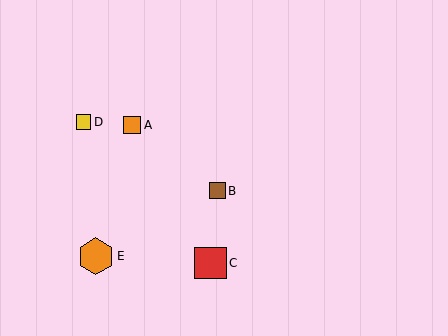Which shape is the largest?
The orange hexagon (labeled E) is the largest.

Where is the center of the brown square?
The center of the brown square is at (217, 191).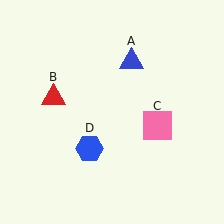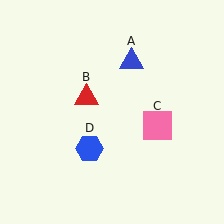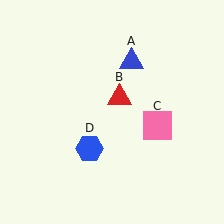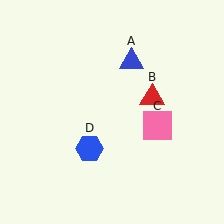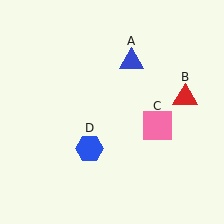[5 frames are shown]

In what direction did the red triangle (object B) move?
The red triangle (object B) moved right.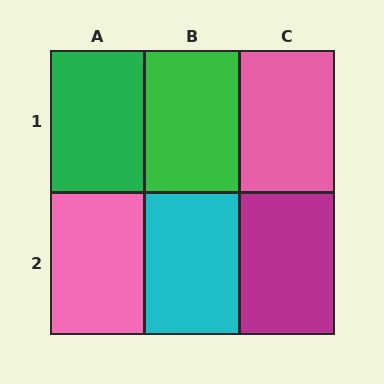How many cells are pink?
2 cells are pink.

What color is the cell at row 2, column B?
Cyan.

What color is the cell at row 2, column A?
Pink.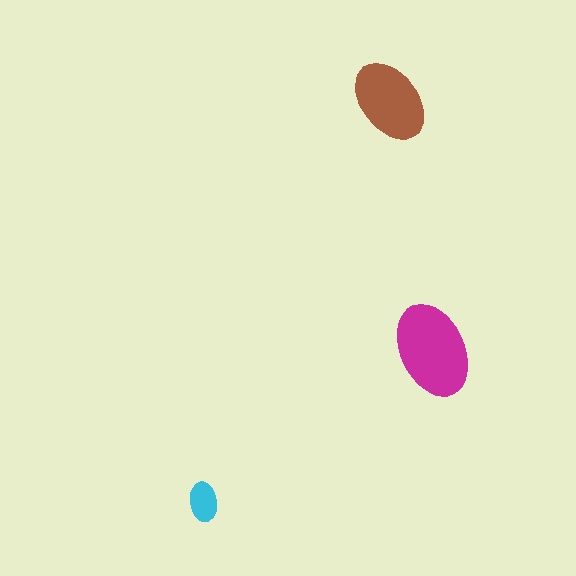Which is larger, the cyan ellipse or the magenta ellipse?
The magenta one.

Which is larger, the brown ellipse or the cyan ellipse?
The brown one.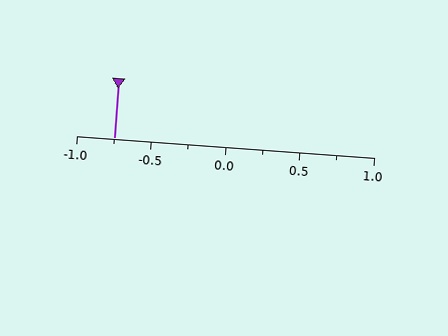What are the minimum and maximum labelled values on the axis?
The axis runs from -1.0 to 1.0.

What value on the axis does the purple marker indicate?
The marker indicates approximately -0.75.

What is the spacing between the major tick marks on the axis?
The major ticks are spaced 0.5 apart.